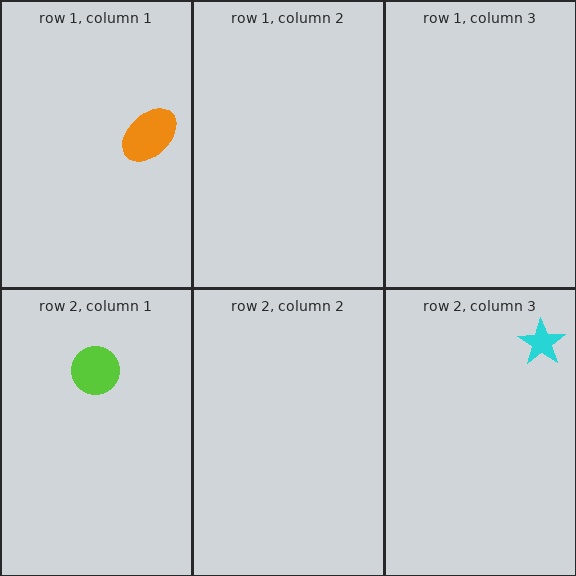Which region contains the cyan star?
The row 2, column 3 region.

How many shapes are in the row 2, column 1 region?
1.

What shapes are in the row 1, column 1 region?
The orange ellipse.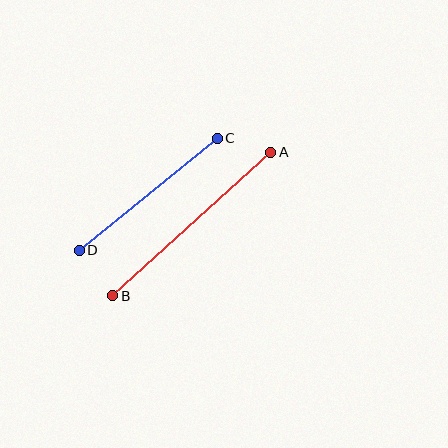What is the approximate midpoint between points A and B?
The midpoint is at approximately (192, 224) pixels.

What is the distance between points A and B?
The distance is approximately 213 pixels.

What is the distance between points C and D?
The distance is approximately 178 pixels.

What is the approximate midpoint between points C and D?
The midpoint is at approximately (148, 194) pixels.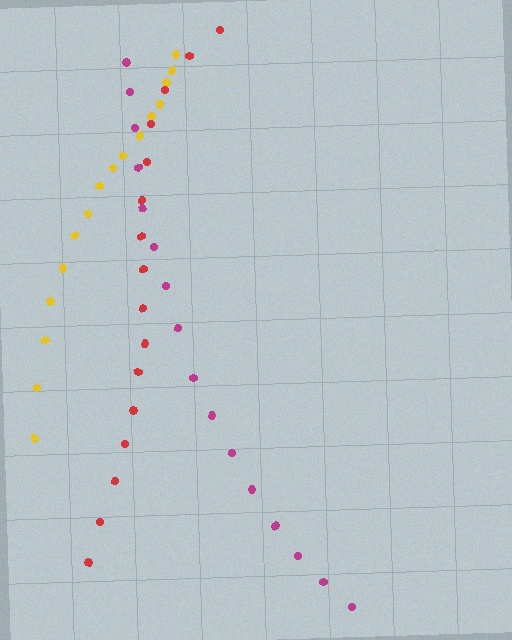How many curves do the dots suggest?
There are 3 distinct paths.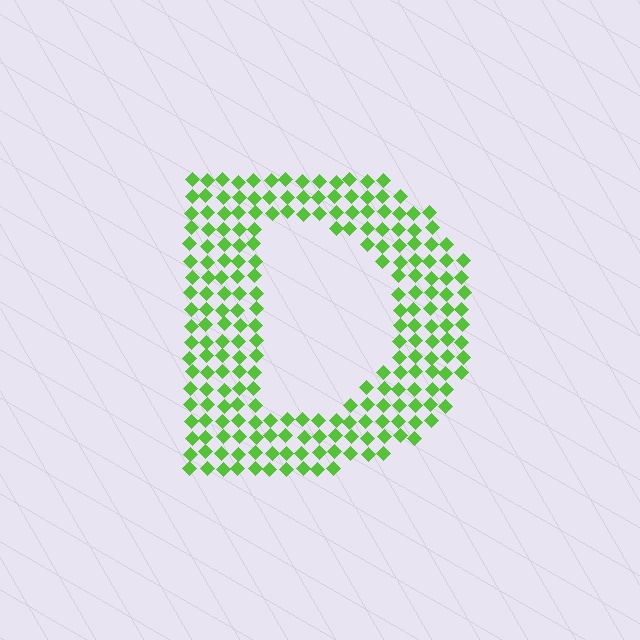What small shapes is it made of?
It is made of small diamonds.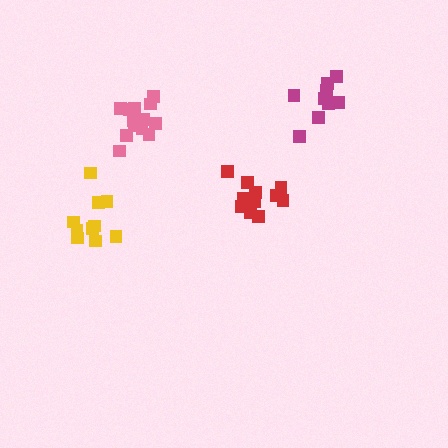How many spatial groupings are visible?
There are 4 spatial groupings.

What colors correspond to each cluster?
The clusters are colored: red, yellow, magenta, pink.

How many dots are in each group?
Group 1: 11 dots, Group 2: 11 dots, Group 3: 9 dots, Group 4: 13 dots (44 total).